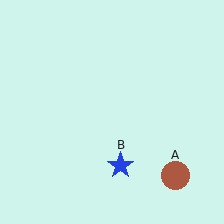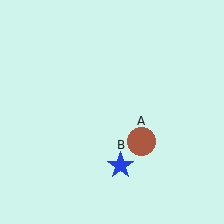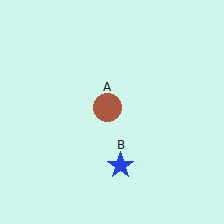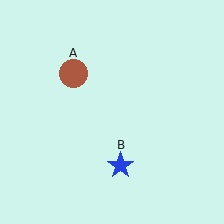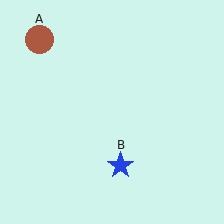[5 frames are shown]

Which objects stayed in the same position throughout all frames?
Blue star (object B) remained stationary.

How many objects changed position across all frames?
1 object changed position: brown circle (object A).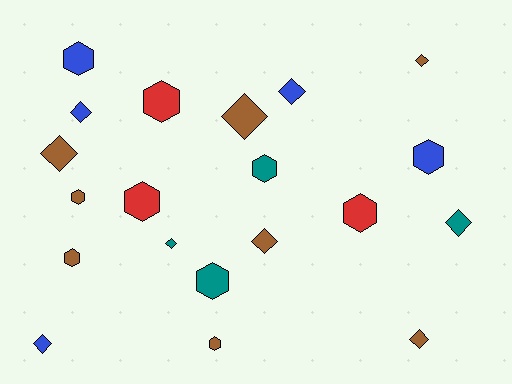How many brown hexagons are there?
There are 3 brown hexagons.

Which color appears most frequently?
Brown, with 8 objects.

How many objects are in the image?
There are 20 objects.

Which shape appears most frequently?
Hexagon, with 10 objects.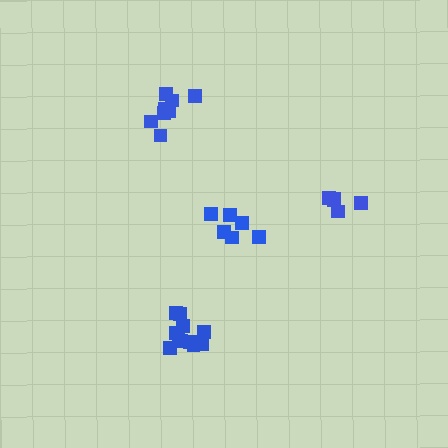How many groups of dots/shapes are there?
There are 4 groups.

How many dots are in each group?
Group 1: 5 dots, Group 2: 8 dots, Group 3: 6 dots, Group 4: 11 dots (30 total).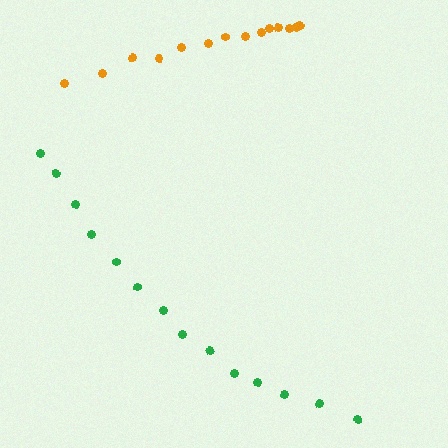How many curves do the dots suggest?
There are 2 distinct paths.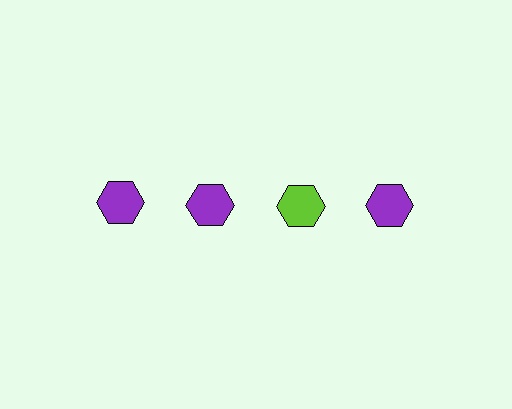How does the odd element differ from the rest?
It has a different color: lime instead of purple.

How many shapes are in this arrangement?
There are 4 shapes arranged in a grid pattern.